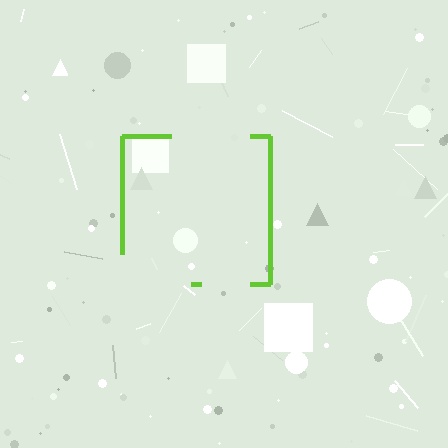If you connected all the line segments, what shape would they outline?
They would outline a square.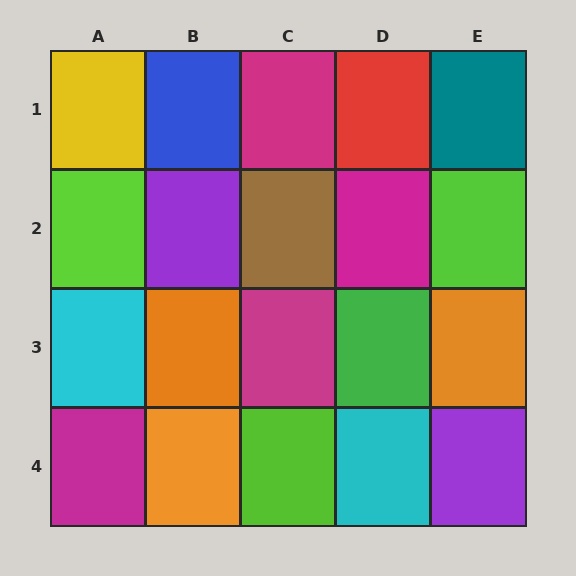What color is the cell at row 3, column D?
Green.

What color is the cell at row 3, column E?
Orange.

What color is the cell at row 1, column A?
Yellow.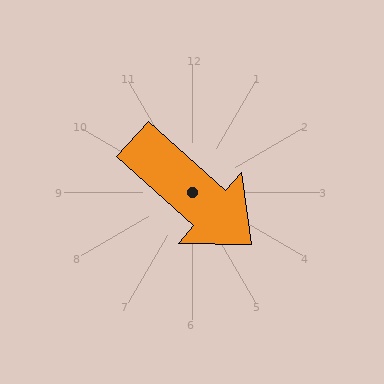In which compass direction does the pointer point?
Southeast.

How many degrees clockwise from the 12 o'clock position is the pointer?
Approximately 132 degrees.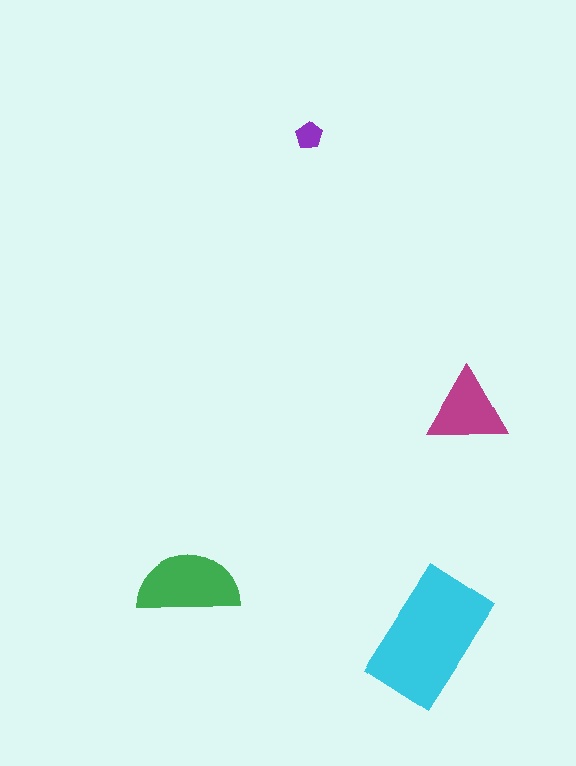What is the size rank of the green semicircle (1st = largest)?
2nd.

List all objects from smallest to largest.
The purple pentagon, the magenta triangle, the green semicircle, the cyan rectangle.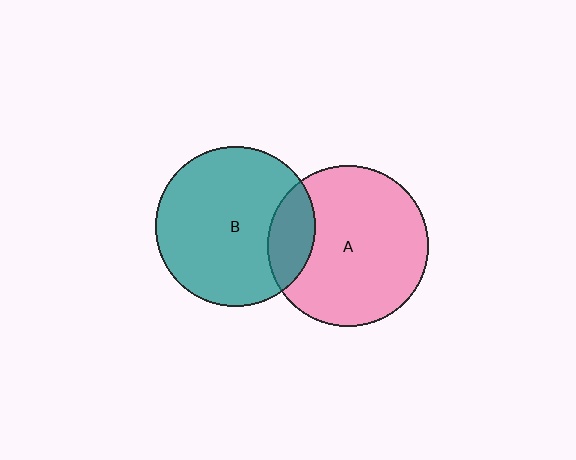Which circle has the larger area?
Circle A (pink).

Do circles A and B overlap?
Yes.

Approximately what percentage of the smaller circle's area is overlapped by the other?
Approximately 20%.